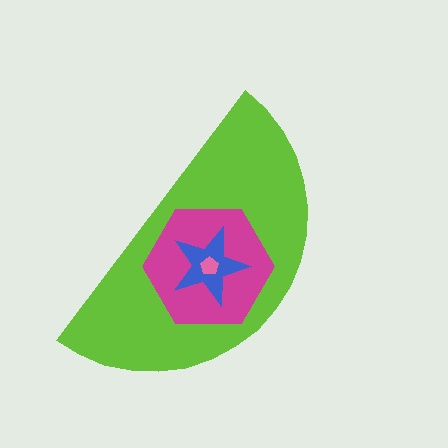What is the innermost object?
The pink pentagon.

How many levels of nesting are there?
4.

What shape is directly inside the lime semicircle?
The magenta hexagon.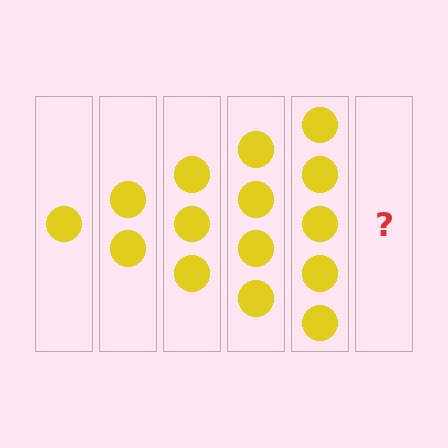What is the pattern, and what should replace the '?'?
The pattern is that each step adds one more circle. The '?' should be 6 circles.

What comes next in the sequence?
The next element should be 6 circles.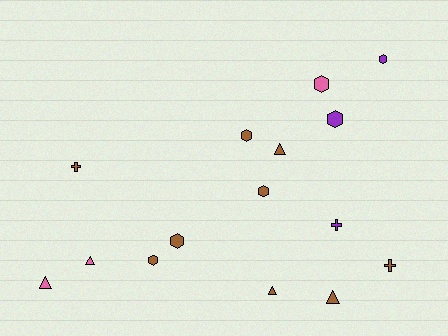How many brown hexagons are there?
There are 4 brown hexagons.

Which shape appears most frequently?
Hexagon, with 7 objects.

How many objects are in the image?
There are 15 objects.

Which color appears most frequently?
Brown, with 9 objects.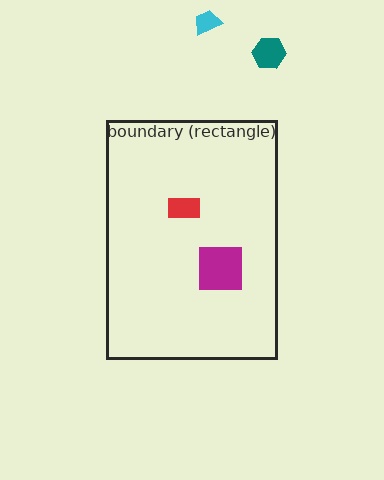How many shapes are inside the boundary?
2 inside, 2 outside.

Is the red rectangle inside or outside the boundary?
Inside.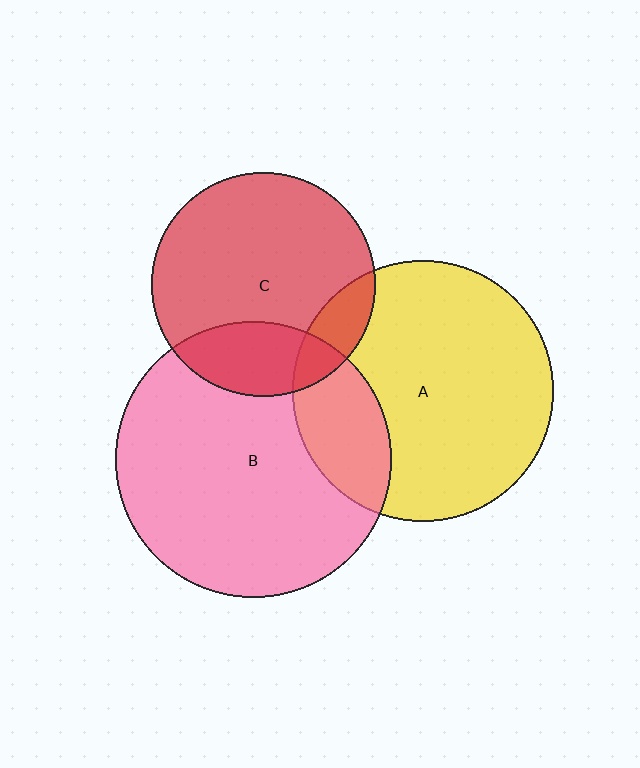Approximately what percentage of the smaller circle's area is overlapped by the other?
Approximately 15%.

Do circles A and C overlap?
Yes.